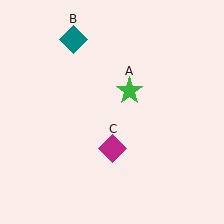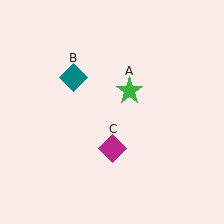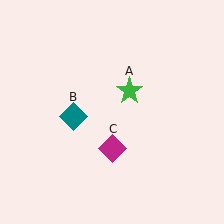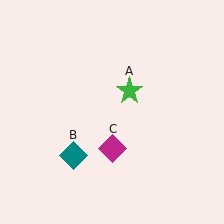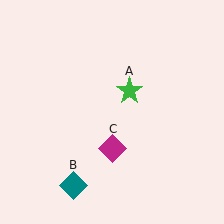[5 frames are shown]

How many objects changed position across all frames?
1 object changed position: teal diamond (object B).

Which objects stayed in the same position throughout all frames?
Green star (object A) and magenta diamond (object C) remained stationary.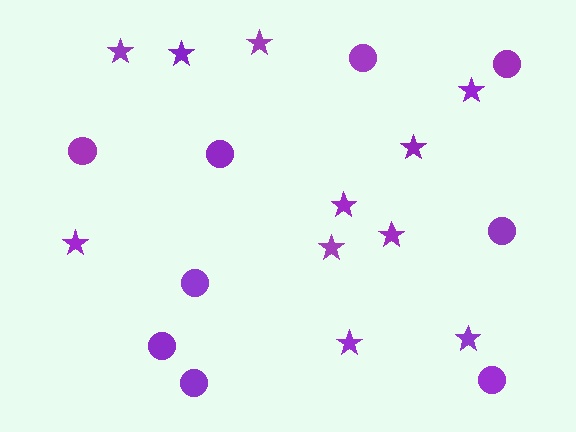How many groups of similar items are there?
There are 2 groups: one group of circles (9) and one group of stars (11).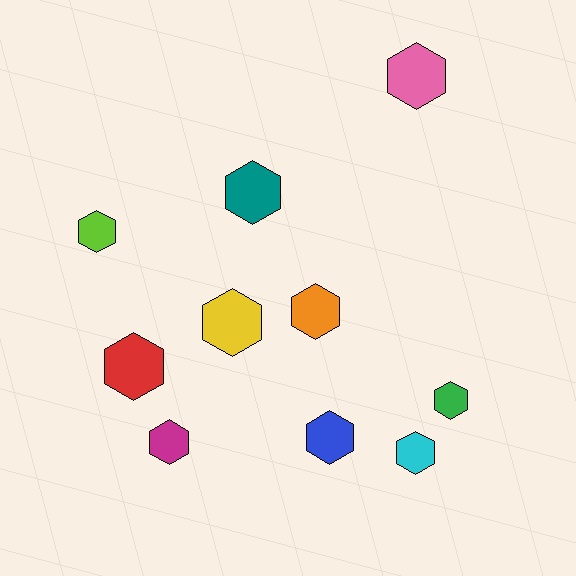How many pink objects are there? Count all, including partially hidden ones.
There is 1 pink object.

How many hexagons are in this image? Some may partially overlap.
There are 10 hexagons.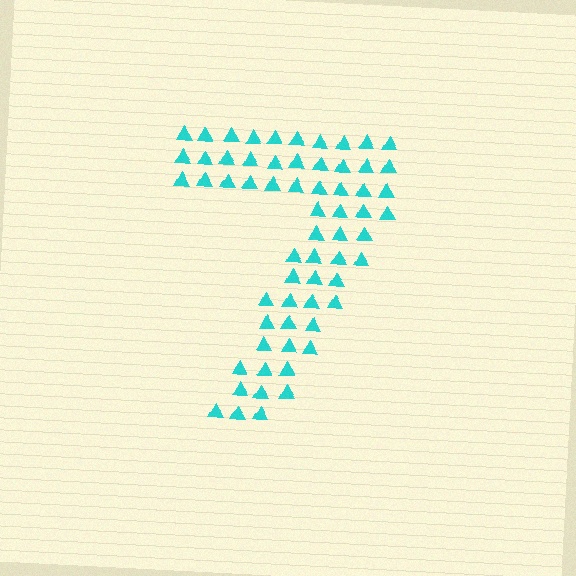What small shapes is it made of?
It is made of small triangles.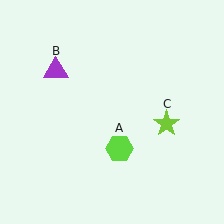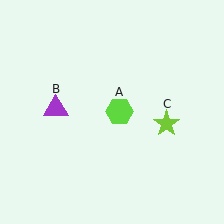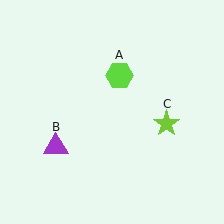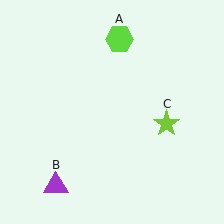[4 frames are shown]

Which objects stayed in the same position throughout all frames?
Lime star (object C) remained stationary.